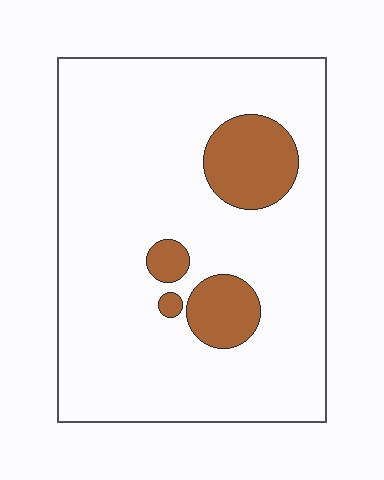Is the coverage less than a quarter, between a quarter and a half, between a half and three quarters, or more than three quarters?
Less than a quarter.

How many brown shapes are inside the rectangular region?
4.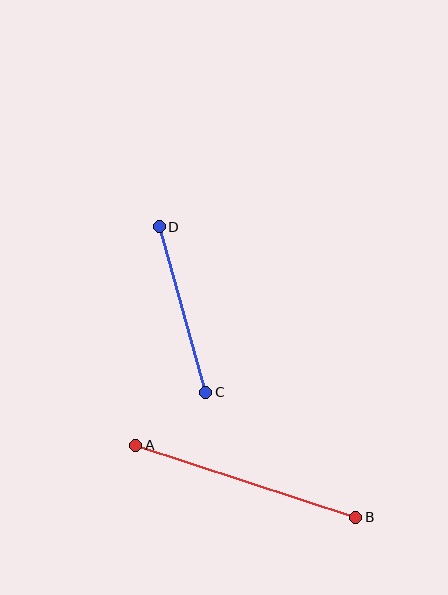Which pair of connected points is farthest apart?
Points A and B are farthest apart.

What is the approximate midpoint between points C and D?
The midpoint is at approximately (182, 309) pixels.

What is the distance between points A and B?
The distance is approximately 232 pixels.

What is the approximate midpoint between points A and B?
The midpoint is at approximately (246, 481) pixels.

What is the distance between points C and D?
The distance is approximately 172 pixels.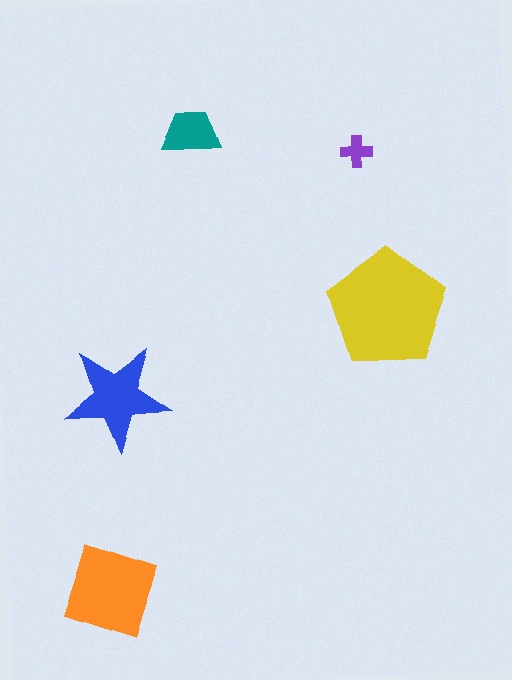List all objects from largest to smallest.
The yellow pentagon, the orange diamond, the blue star, the teal trapezoid, the purple cross.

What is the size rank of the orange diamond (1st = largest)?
2nd.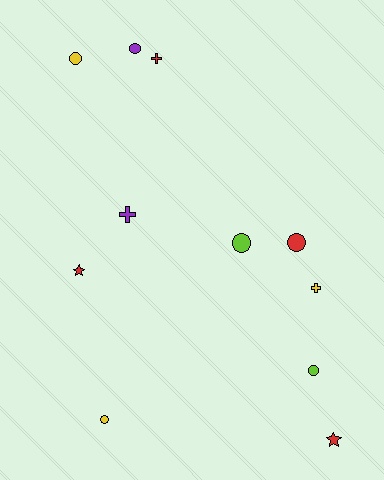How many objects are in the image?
There are 11 objects.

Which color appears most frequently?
Red, with 4 objects.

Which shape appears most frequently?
Circle, with 6 objects.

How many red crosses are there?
There is 1 red cross.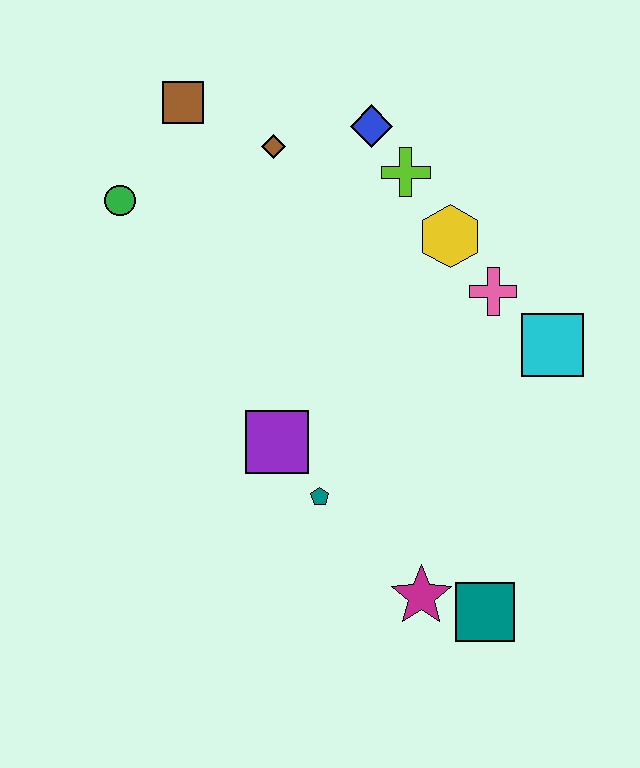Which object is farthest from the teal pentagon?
The brown square is farthest from the teal pentagon.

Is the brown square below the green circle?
No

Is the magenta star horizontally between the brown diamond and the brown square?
No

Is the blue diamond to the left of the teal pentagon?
No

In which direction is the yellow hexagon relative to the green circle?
The yellow hexagon is to the right of the green circle.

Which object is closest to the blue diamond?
The lime cross is closest to the blue diamond.